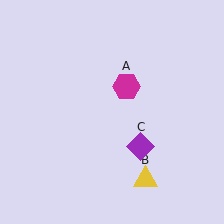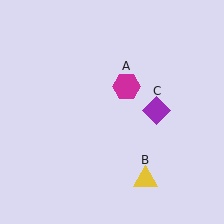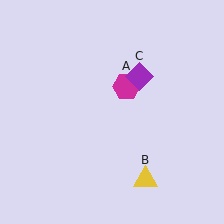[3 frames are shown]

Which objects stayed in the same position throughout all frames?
Magenta hexagon (object A) and yellow triangle (object B) remained stationary.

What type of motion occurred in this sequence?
The purple diamond (object C) rotated counterclockwise around the center of the scene.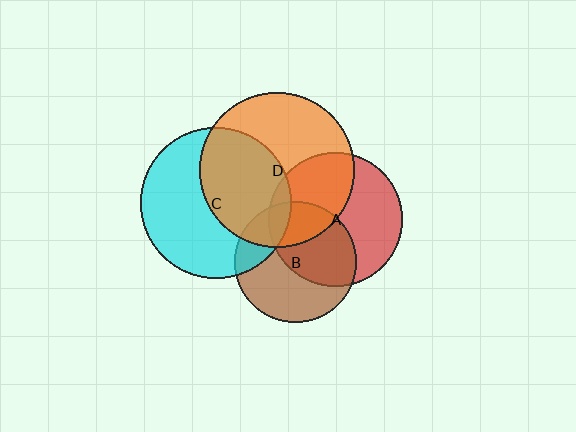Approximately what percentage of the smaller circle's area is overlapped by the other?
Approximately 25%.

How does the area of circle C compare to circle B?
Approximately 1.5 times.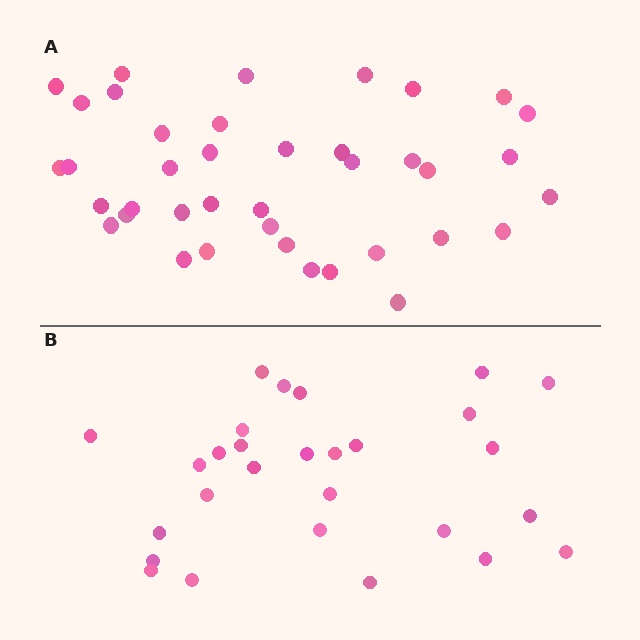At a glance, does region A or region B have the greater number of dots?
Region A (the top region) has more dots.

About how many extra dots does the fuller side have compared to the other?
Region A has roughly 12 or so more dots than region B.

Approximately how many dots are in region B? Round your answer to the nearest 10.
About 30 dots. (The exact count is 28, which rounds to 30.)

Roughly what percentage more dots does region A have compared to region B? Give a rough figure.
About 40% more.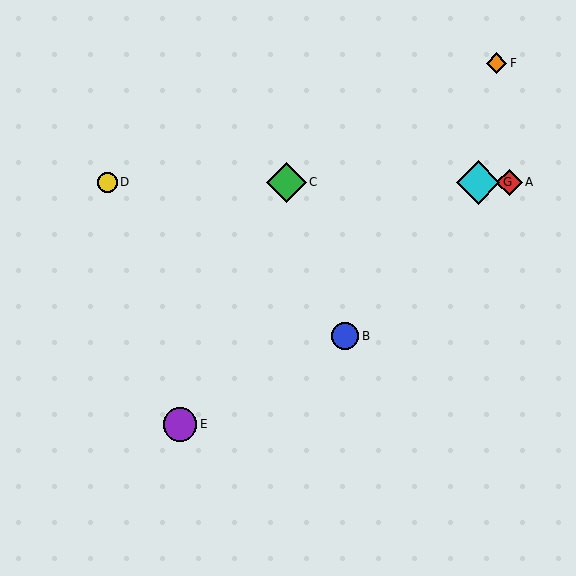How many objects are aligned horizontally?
4 objects (A, C, D, G) are aligned horizontally.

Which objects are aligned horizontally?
Objects A, C, D, G are aligned horizontally.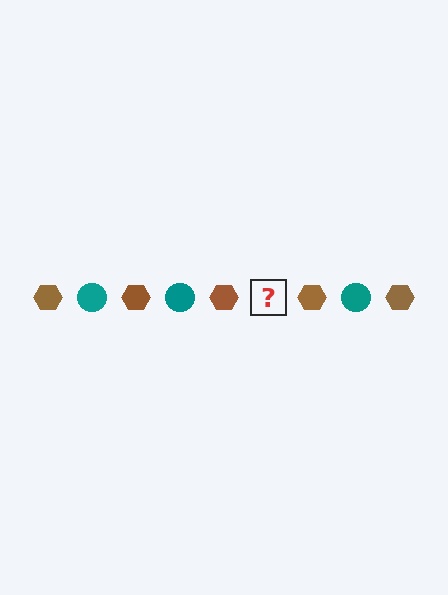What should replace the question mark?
The question mark should be replaced with a teal circle.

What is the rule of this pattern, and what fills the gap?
The rule is that the pattern alternates between brown hexagon and teal circle. The gap should be filled with a teal circle.